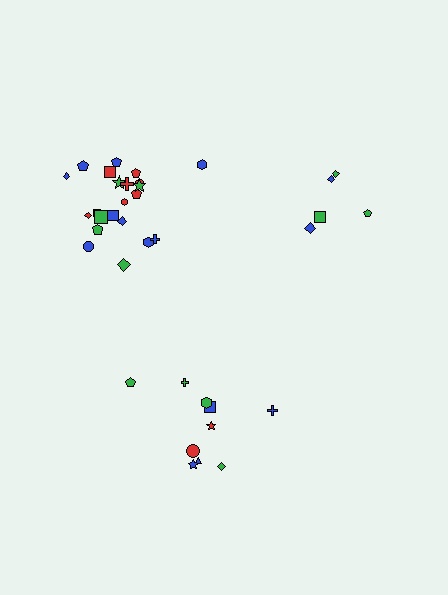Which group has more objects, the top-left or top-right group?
The top-left group.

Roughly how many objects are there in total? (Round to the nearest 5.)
Roughly 35 objects in total.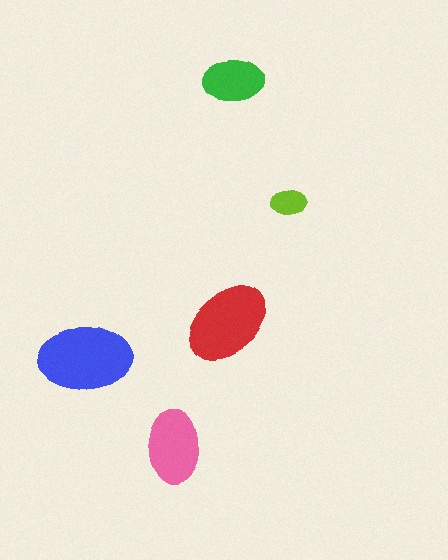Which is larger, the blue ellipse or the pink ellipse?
The blue one.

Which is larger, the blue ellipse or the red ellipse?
The blue one.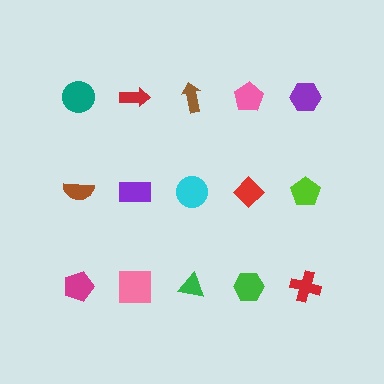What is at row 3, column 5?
A red cross.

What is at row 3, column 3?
A green triangle.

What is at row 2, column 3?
A cyan circle.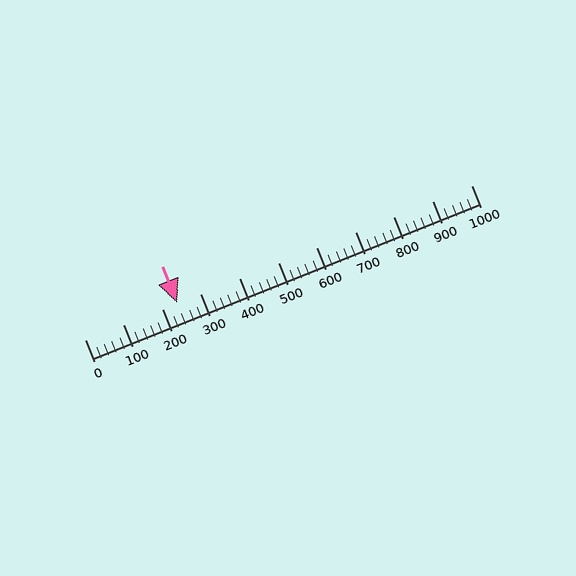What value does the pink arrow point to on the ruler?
The pink arrow points to approximately 240.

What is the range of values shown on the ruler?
The ruler shows values from 0 to 1000.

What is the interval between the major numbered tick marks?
The major tick marks are spaced 100 units apart.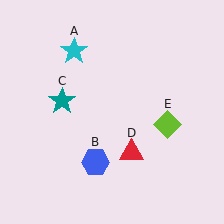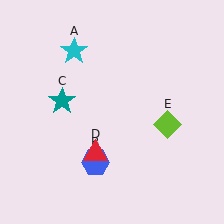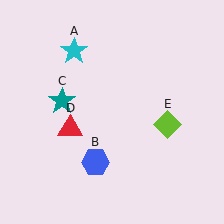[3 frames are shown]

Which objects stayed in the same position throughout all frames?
Cyan star (object A) and blue hexagon (object B) and teal star (object C) and lime diamond (object E) remained stationary.